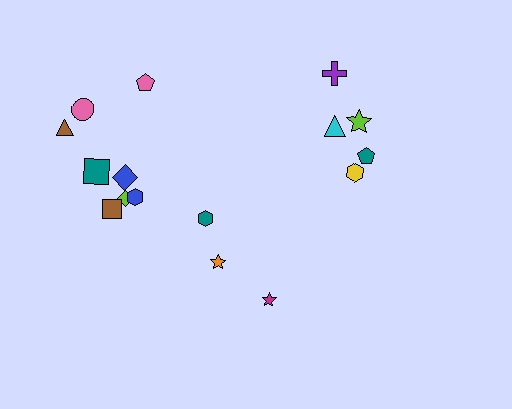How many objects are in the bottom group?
There are 3 objects.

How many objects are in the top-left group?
There are 8 objects.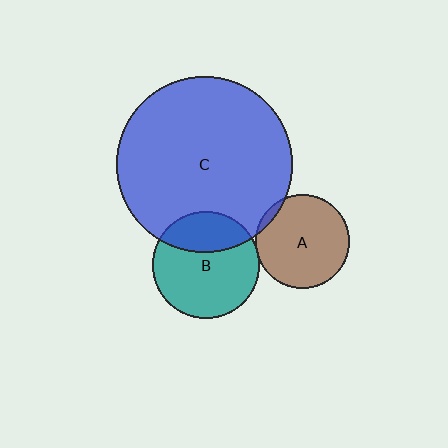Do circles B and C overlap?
Yes.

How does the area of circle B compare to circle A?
Approximately 1.3 times.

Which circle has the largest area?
Circle C (blue).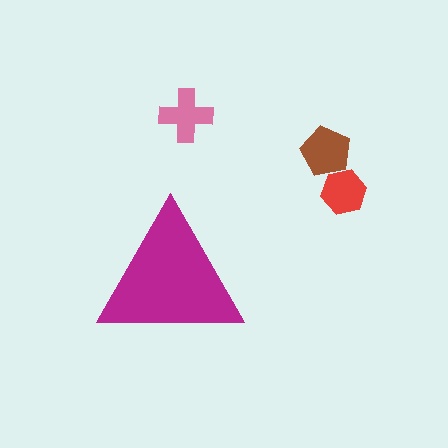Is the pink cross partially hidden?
No, the pink cross is fully visible.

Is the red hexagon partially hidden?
No, the red hexagon is fully visible.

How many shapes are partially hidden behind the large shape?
0 shapes are partially hidden.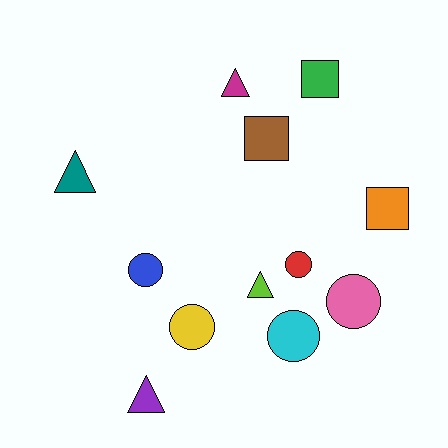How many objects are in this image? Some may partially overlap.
There are 12 objects.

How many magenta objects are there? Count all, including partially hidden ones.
There is 1 magenta object.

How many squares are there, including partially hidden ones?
There are 3 squares.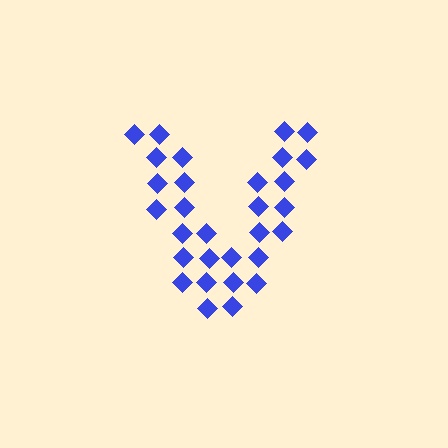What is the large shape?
The large shape is the letter V.